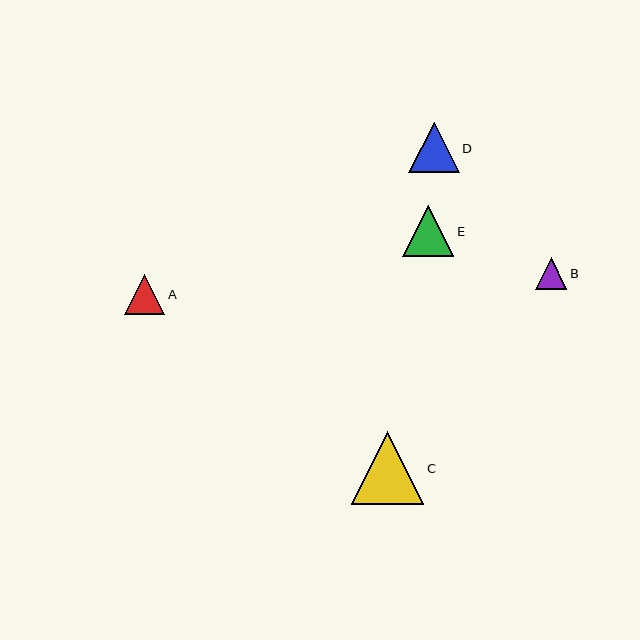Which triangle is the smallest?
Triangle B is the smallest with a size of approximately 31 pixels.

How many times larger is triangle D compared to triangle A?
Triangle D is approximately 1.2 times the size of triangle A.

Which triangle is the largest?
Triangle C is the largest with a size of approximately 73 pixels.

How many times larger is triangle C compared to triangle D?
Triangle C is approximately 1.5 times the size of triangle D.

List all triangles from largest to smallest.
From largest to smallest: C, E, D, A, B.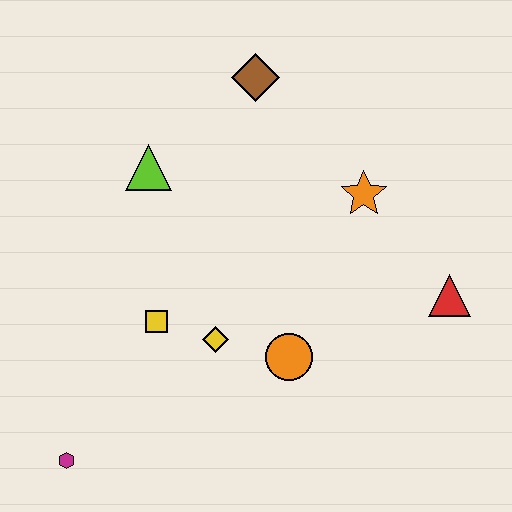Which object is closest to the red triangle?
The orange star is closest to the red triangle.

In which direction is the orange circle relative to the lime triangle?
The orange circle is below the lime triangle.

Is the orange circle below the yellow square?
Yes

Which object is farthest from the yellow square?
The red triangle is farthest from the yellow square.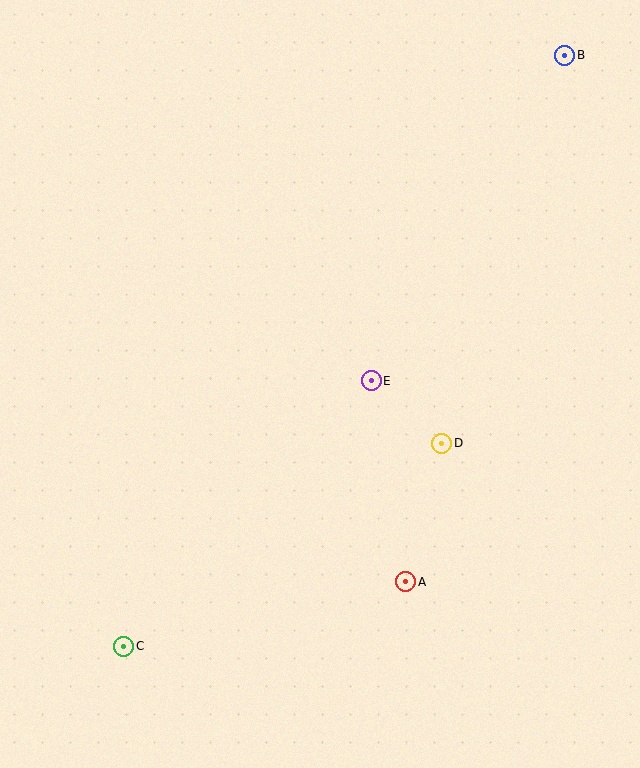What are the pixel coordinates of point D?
Point D is at (442, 443).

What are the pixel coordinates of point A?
Point A is at (406, 582).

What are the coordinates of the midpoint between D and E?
The midpoint between D and E is at (407, 412).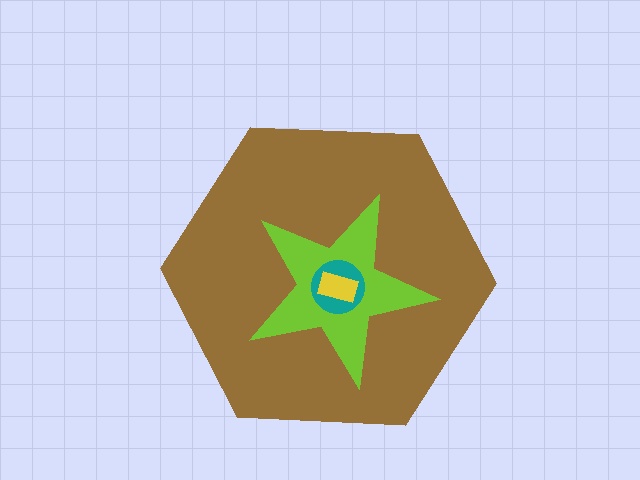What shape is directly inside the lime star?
The teal circle.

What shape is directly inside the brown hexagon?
The lime star.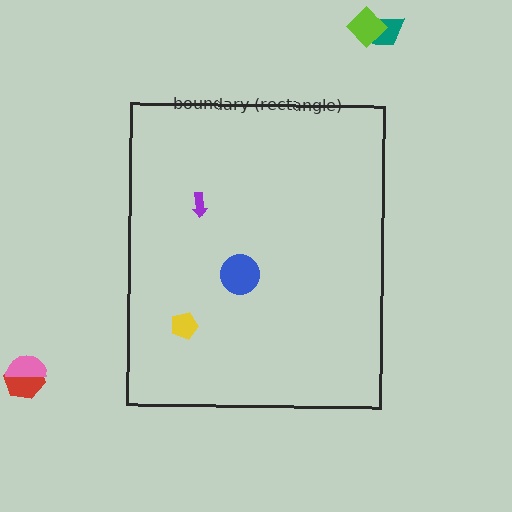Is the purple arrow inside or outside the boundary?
Inside.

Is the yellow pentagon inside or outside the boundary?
Inside.